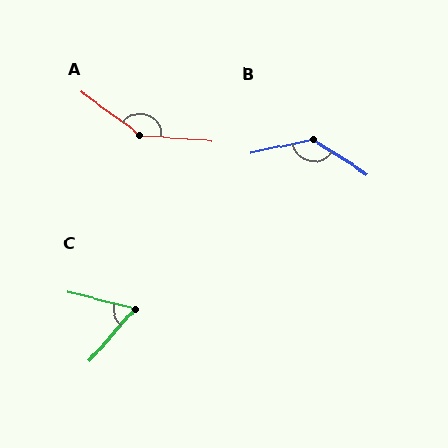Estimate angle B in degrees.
Approximately 135 degrees.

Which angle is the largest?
A, at approximately 148 degrees.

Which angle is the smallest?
C, at approximately 64 degrees.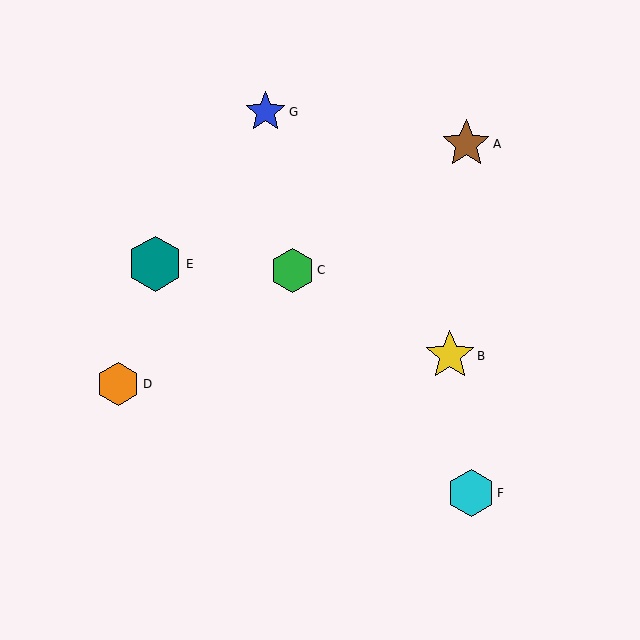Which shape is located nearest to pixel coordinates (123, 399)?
The orange hexagon (labeled D) at (118, 384) is nearest to that location.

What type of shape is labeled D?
Shape D is an orange hexagon.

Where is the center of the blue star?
The center of the blue star is at (265, 112).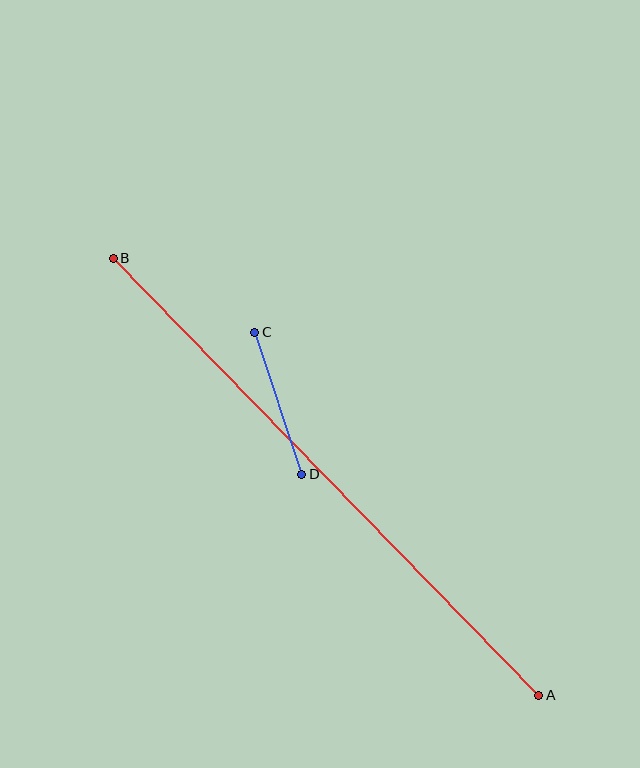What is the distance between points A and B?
The distance is approximately 610 pixels.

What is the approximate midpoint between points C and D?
The midpoint is at approximately (278, 403) pixels.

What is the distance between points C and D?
The distance is approximately 150 pixels.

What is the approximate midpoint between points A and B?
The midpoint is at approximately (326, 477) pixels.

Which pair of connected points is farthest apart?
Points A and B are farthest apart.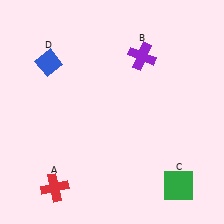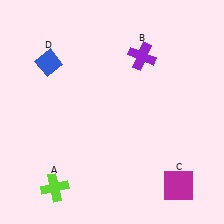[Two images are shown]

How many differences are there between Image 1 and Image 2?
There are 2 differences between the two images.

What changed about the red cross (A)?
In Image 1, A is red. In Image 2, it changed to lime.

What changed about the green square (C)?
In Image 1, C is green. In Image 2, it changed to magenta.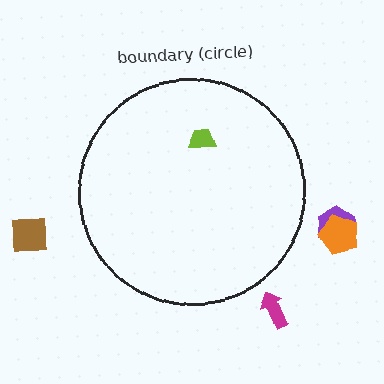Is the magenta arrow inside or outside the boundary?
Outside.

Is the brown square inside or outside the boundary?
Outside.